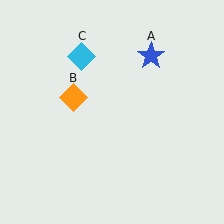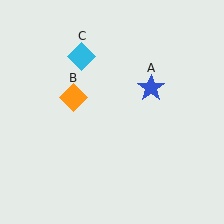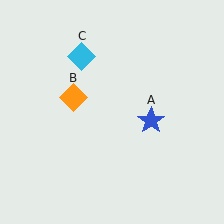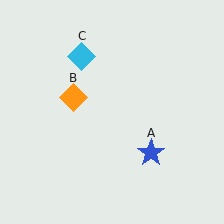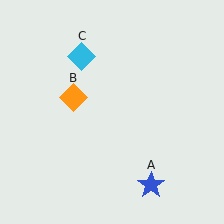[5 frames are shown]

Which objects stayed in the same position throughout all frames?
Orange diamond (object B) and cyan diamond (object C) remained stationary.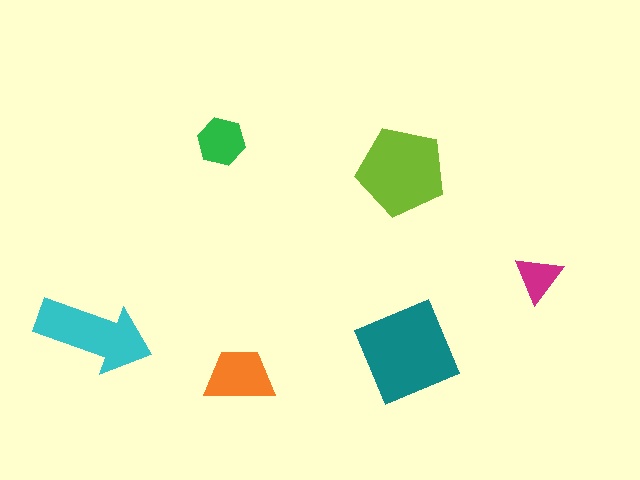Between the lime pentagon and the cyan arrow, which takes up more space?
The lime pentagon.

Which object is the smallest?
The magenta triangle.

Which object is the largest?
The teal square.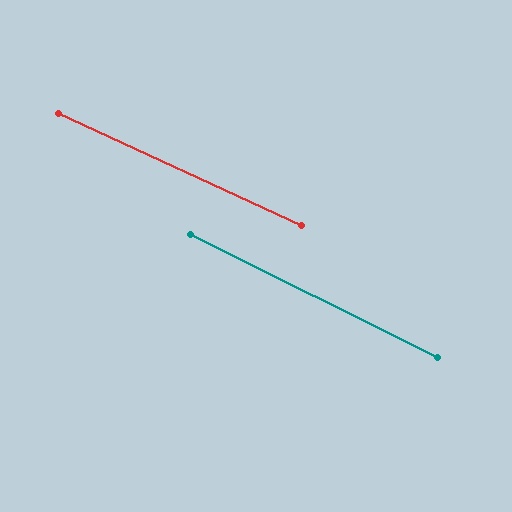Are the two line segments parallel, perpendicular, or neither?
Parallel — their directions differ by only 1.8°.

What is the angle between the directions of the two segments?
Approximately 2 degrees.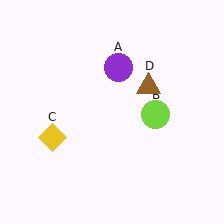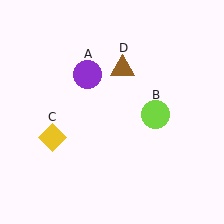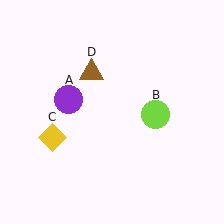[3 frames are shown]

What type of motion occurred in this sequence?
The purple circle (object A), brown triangle (object D) rotated counterclockwise around the center of the scene.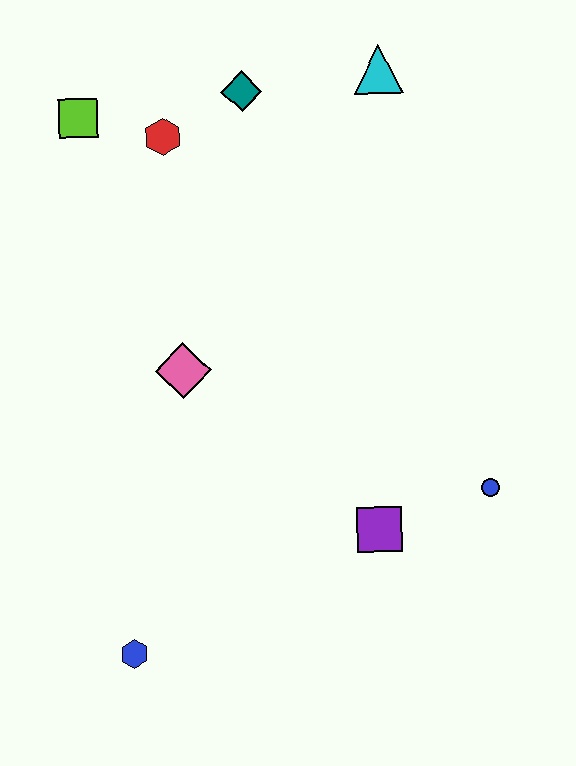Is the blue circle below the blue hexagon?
No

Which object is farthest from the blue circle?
The lime square is farthest from the blue circle.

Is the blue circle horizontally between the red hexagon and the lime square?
No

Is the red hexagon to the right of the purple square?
No